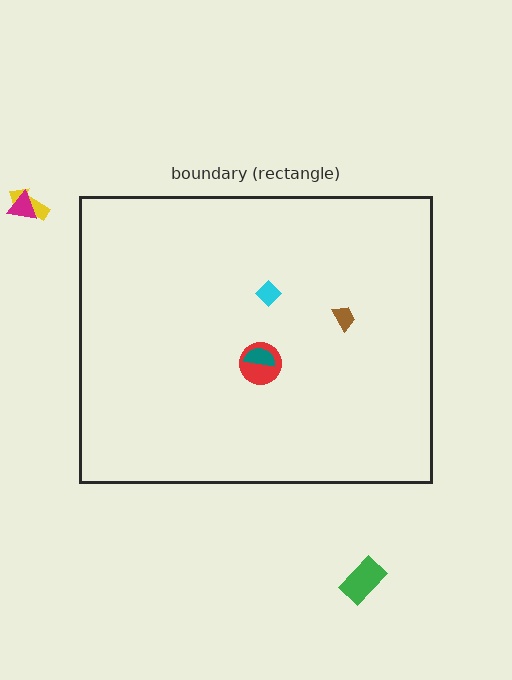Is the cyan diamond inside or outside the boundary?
Inside.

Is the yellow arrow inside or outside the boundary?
Outside.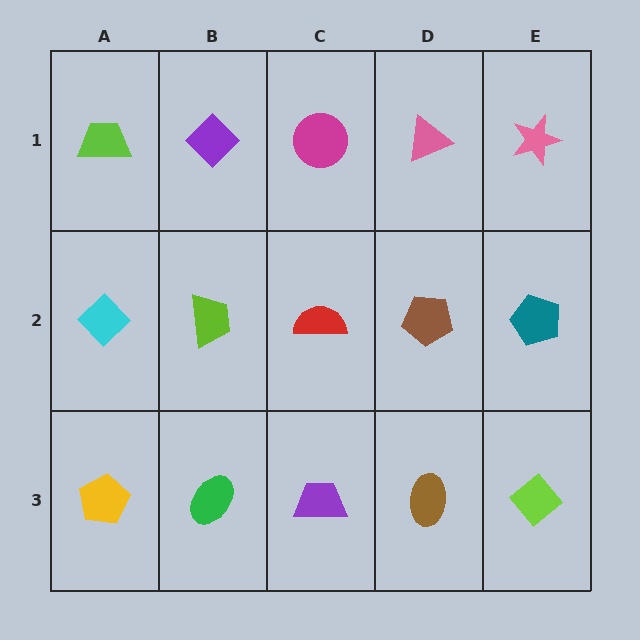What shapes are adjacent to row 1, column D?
A brown pentagon (row 2, column D), a magenta circle (row 1, column C), a pink star (row 1, column E).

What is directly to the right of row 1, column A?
A purple diamond.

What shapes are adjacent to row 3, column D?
A brown pentagon (row 2, column D), a purple trapezoid (row 3, column C), a lime diamond (row 3, column E).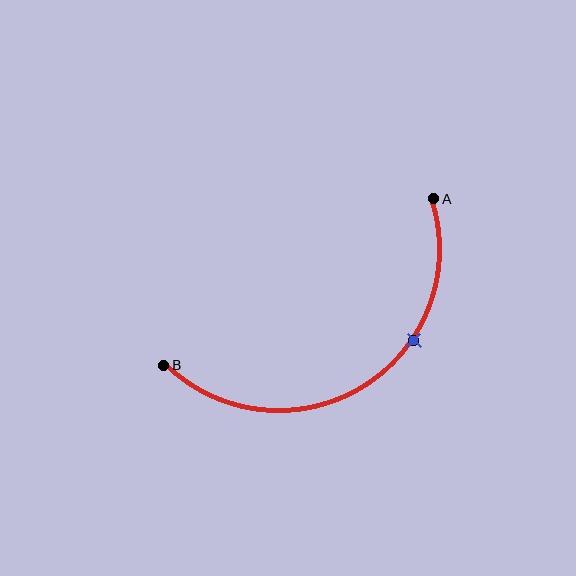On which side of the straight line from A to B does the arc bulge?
The arc bulges below the straight line connecting A and B.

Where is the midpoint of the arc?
The arc midpoint is the point on the curve farthest from the straight line joining A and B. It sits below that line.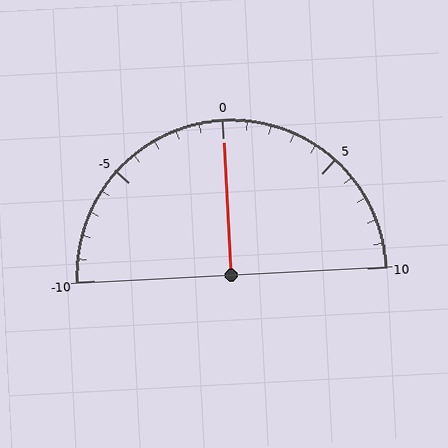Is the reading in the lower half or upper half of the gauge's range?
The reading is in the upper half of the range (-10 to 10).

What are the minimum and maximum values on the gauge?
The gauge ranges from -10 to 10.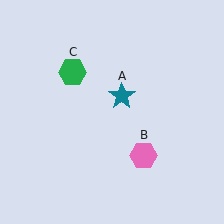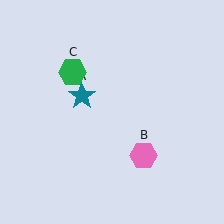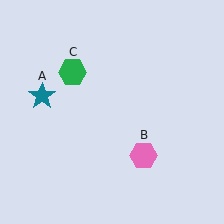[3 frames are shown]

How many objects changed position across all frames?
1 object changed position: teal star (object A).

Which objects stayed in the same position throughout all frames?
Pink hexagon (object B) and green hexagon (object C) remained stationary.